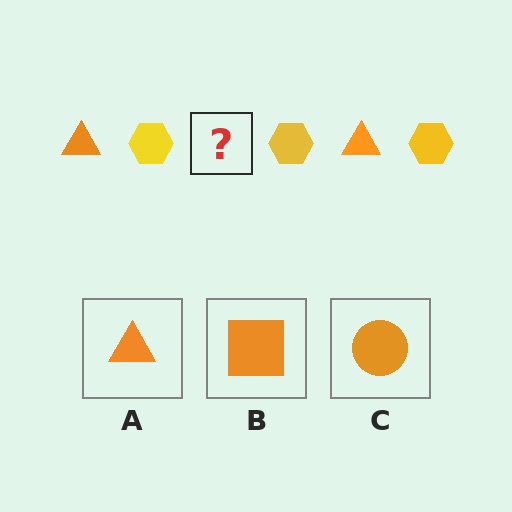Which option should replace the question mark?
Option A.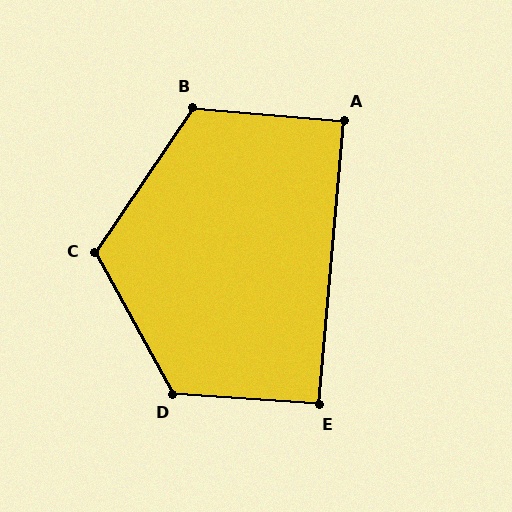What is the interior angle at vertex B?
Approximately 119 degrees (obtuse).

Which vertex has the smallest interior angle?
A, at approximately 90 degrees.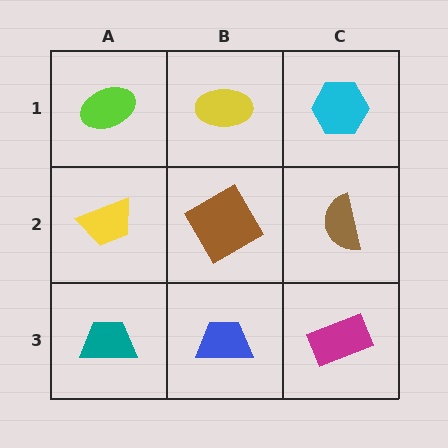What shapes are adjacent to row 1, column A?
A yellow trapezoid (row 2, column A), a yellow ellipse (row 1, column B).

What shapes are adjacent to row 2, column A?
A lime ellipse (row 1, column A), a teal trapezoid (row 3, column A), a brown square (row 2, column B).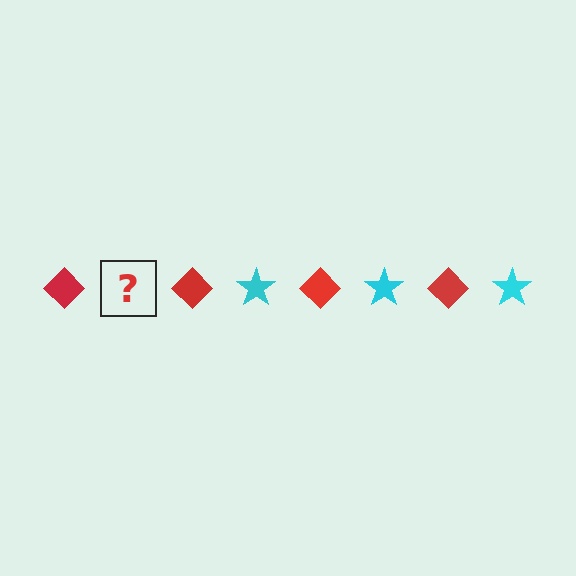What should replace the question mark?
The question mark should be replaced with a cyan star.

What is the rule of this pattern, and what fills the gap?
The rule is that the pattern alternates between red diamond and cyan star. The gap should be filled with a cyan star.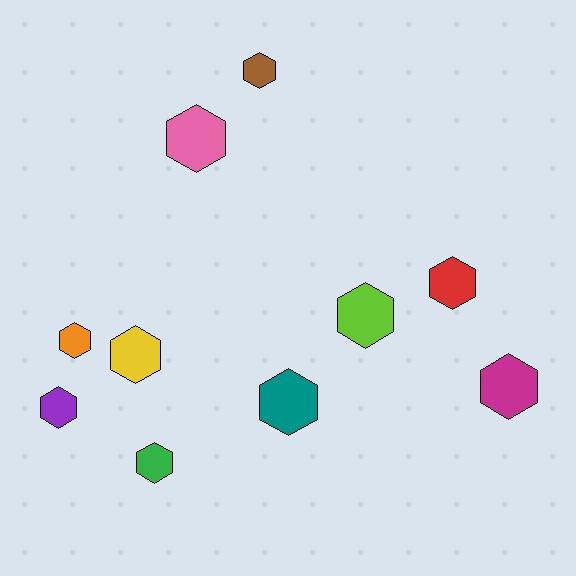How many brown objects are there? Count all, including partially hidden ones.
There is 1 brown object.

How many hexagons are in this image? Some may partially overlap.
There are 10 hexagons.